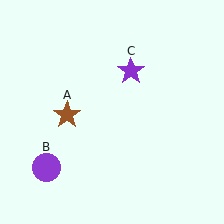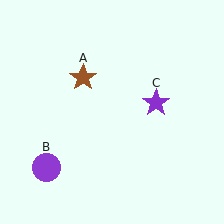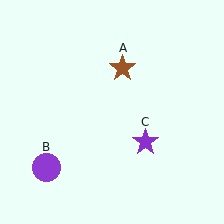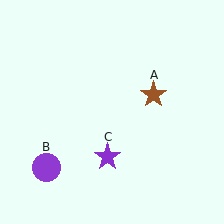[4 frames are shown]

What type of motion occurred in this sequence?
The brown star (object A), purple star (object C) rotated clockwise around the center of the scene.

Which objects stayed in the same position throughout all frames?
Purple circle (object B) remained stationary.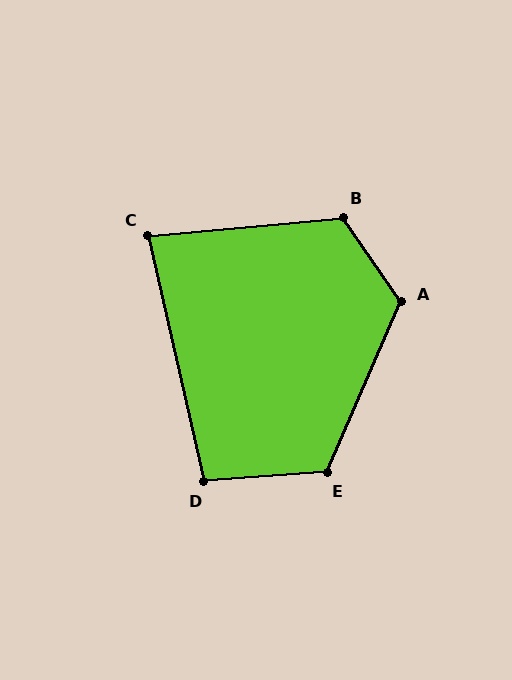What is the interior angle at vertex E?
Approximately 117 degrees (obtuse).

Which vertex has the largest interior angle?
A, at approximately 122 degrees.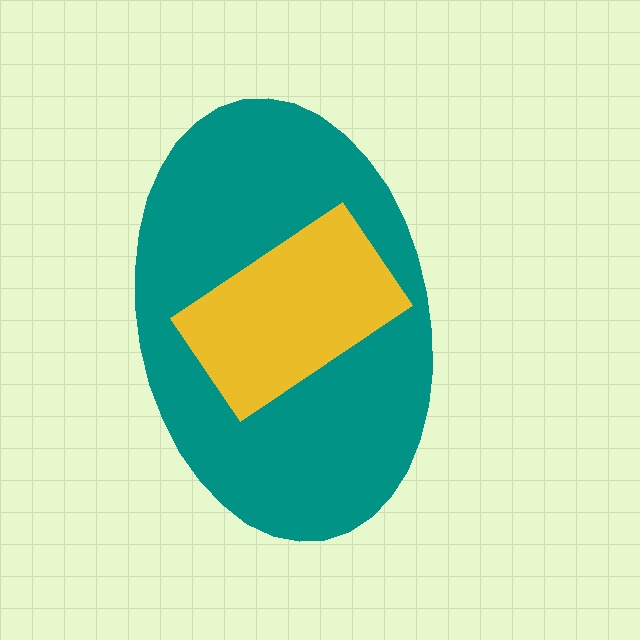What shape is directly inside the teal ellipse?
The yellow rectangle.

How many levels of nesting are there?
2.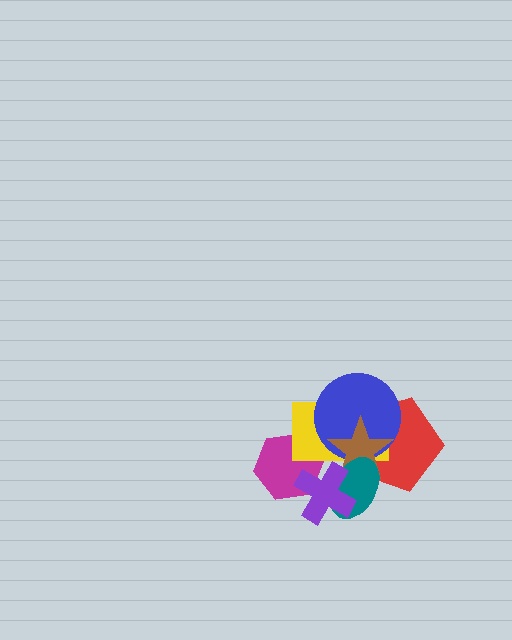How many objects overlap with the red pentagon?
4 objects overlap with the red pentagon.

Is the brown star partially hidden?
Yes, it is partially covered by another shape.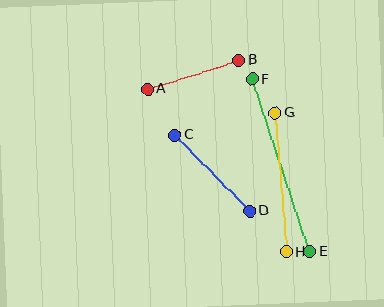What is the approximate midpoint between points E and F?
The midpoint is at approximately (281, 165) pixels.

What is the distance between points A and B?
The distance is approximately 96 pixels.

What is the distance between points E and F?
The distance is approximately 182 pixels.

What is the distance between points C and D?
The distance is approximately 106 pixels.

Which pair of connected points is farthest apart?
Points E and F are farthest apart.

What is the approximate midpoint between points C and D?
The midpoint is at approximately (212, 173) pixels.